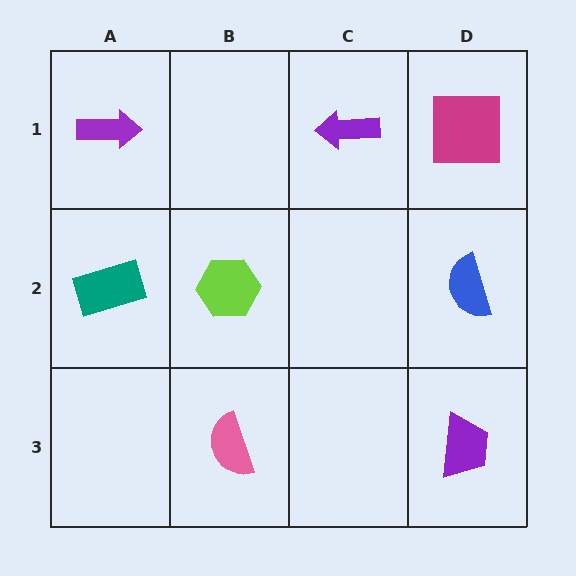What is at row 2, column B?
A lime hexagon.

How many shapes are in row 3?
2 shapes.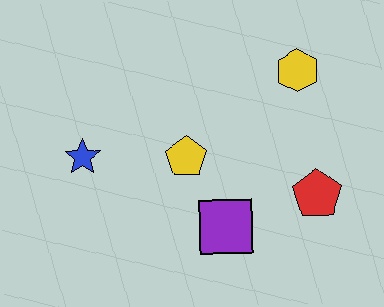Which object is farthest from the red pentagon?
The blue star is farthest from the red pentagon.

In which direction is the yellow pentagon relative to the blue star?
The yellow pentagon is to the right of the blue star.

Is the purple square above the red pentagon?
No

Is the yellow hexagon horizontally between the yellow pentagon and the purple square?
No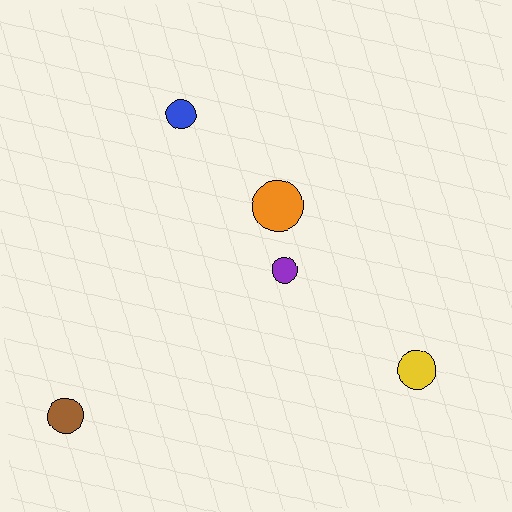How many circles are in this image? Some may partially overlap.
There are 5 circles.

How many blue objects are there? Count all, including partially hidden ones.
There is 1 blue object.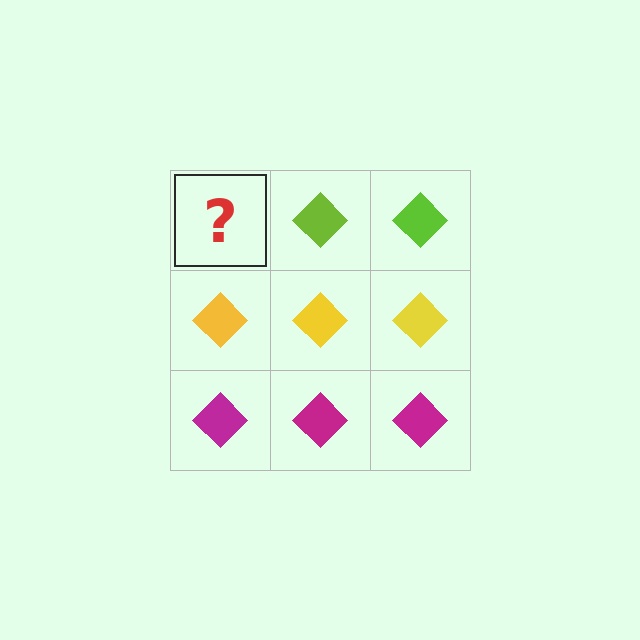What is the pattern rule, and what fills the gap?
The rule is that each row has a consistent color. The gap should be filled with a lime diamond.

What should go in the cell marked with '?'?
The missing cell should contain a lime diamond.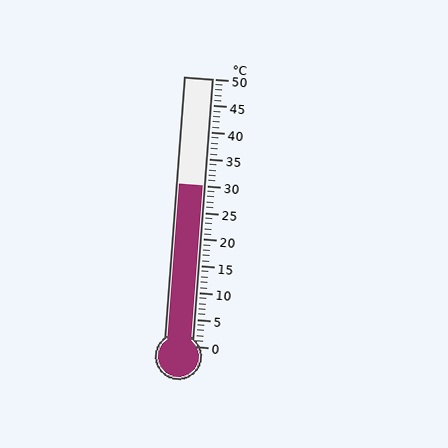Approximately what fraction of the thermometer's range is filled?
The thermometer is filled to approximately 60% of its range.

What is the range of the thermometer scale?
The thermometer scale ranges from 0°C to 50°C.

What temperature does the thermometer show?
The thermometer shows approximately 30°C.